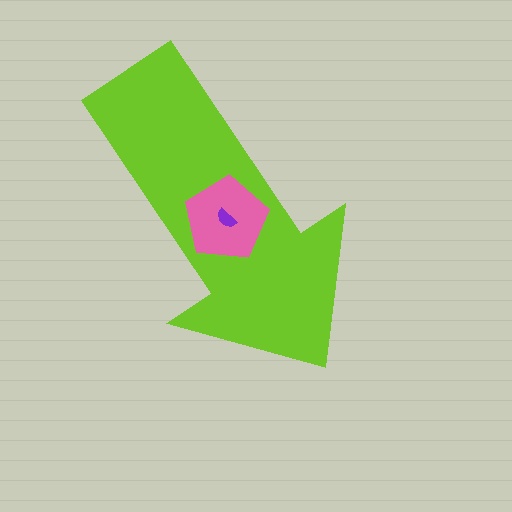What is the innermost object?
The purple semicircle.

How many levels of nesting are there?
3.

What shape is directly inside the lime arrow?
The pink pentagon.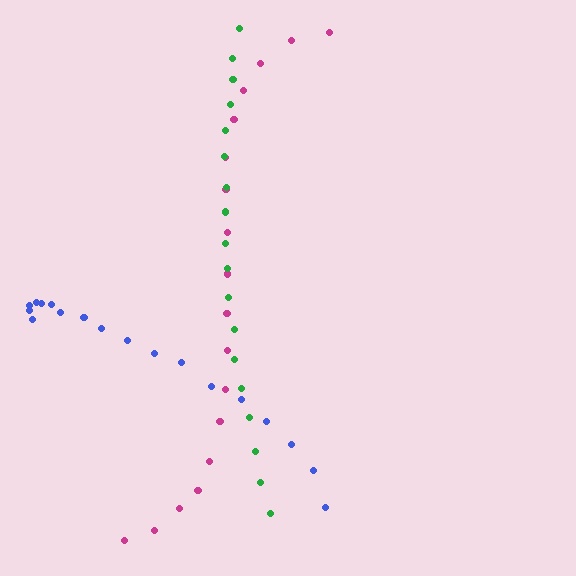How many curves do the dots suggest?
There are 3 distinct paths.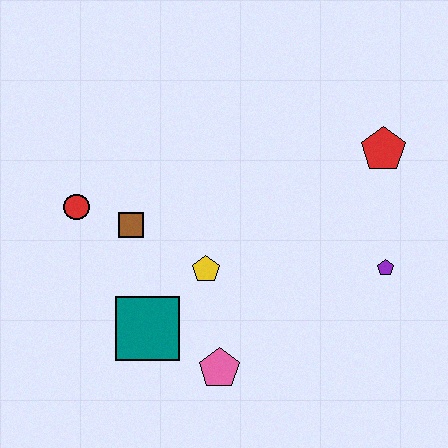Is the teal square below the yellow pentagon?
Yes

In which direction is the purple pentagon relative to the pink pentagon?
The purple pentagon is to the right of the pink pentagon.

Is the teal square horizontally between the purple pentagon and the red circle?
Yes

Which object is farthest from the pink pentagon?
The red pentagon is farthest from the pink pentagon.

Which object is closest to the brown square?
The red circle is closest to the brown square.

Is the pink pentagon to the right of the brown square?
Yes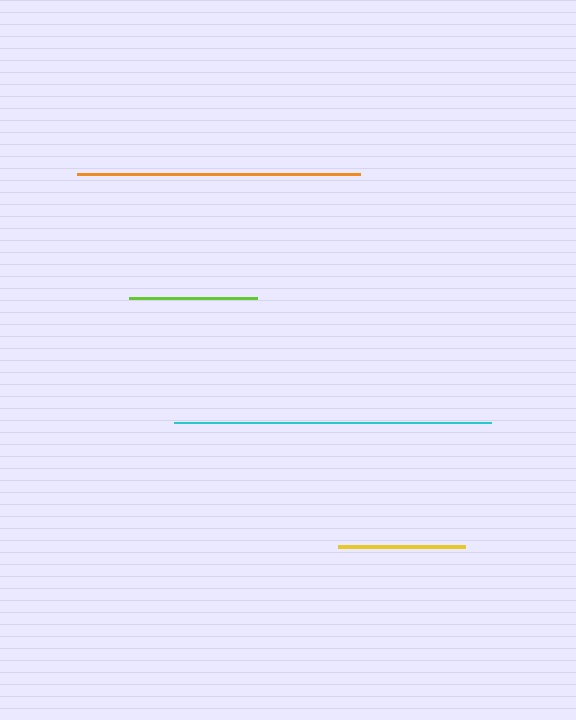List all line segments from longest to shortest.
From longest to shortest: cyan, orange, lime, yellow.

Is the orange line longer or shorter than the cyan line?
The cyan line is longer than the orange line.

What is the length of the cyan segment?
The cyan segment is approximately 317 pixels long.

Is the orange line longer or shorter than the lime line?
The orange line is longer than the lime line.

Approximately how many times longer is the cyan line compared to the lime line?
The cyan line is approximately 2.5 times the length of the lime line.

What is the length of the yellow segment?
The yellow segment is approximately 127 pixels long.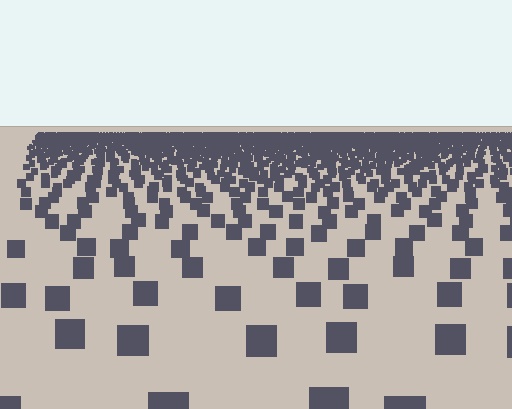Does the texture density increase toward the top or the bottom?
Density increases toward the top.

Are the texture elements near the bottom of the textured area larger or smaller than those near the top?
Larger. Near the bottom, elements are closer to the viewer and appear at a bigger on-screen size.